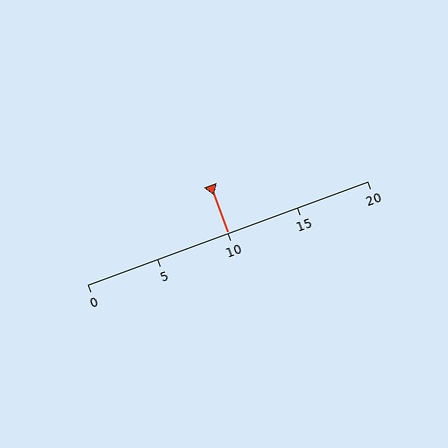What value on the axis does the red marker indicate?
The marker indicates approximately 10.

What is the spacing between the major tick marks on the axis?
The major ticks are spaced 5 apart.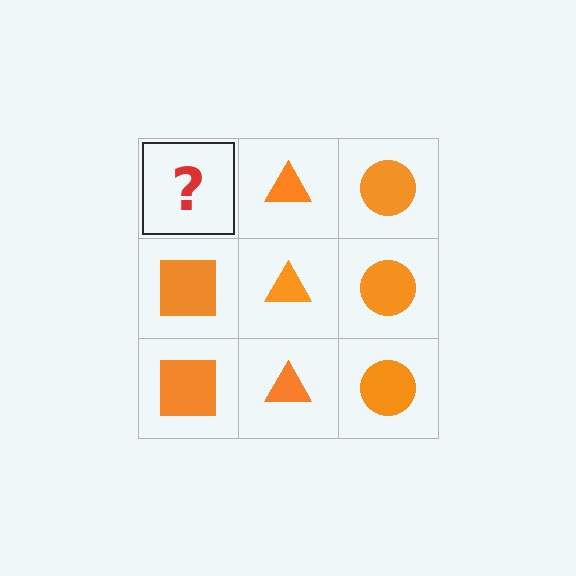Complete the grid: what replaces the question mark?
The question mark should be replaced with an orange square.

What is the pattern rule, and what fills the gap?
The rule is that each column has a consistent shape. The gap should be filled with an orange square.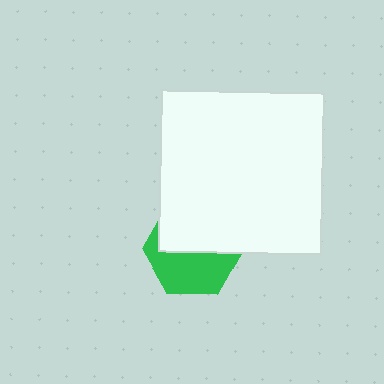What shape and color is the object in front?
The object in front is a white square.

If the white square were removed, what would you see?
You would see the complete green hexagon.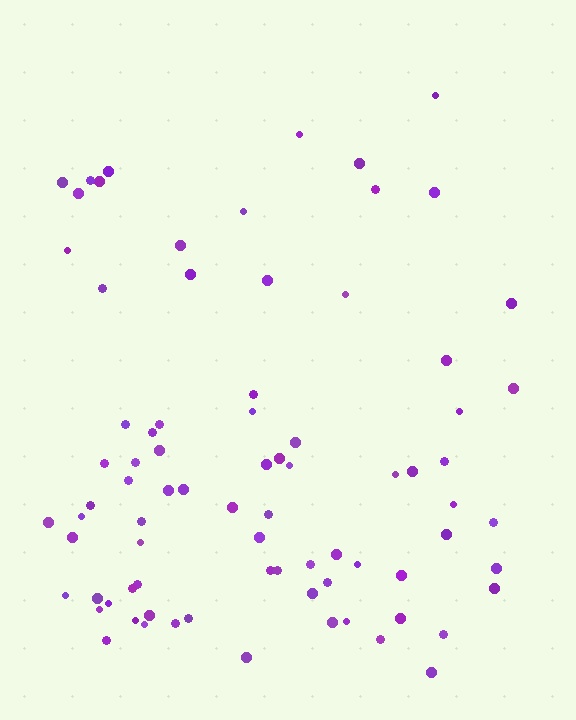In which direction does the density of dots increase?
From top to bottom, with the bottom side densest.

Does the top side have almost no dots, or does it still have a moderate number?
Still a moderate number, just noticeably fewer than the bottom.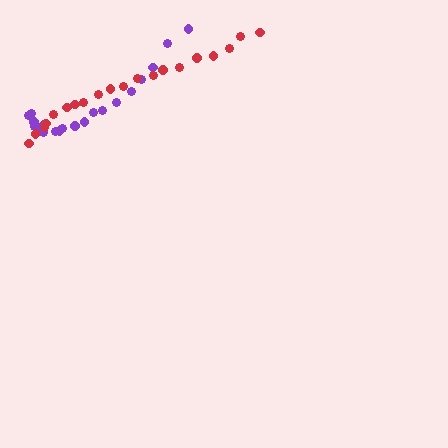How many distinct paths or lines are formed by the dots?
There are 2 distinct paths.